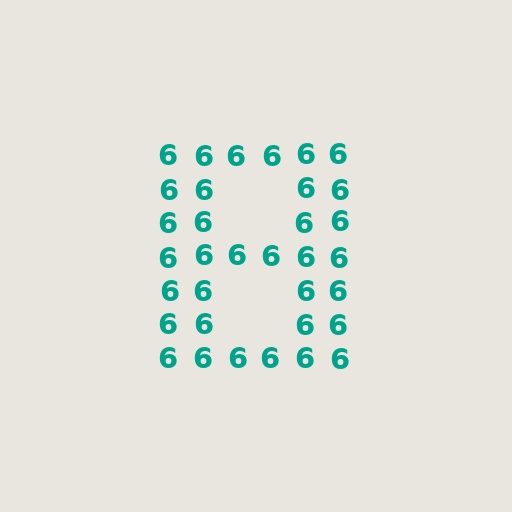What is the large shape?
The large shape is the letter B.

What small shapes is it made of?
It is made of small digit 6's.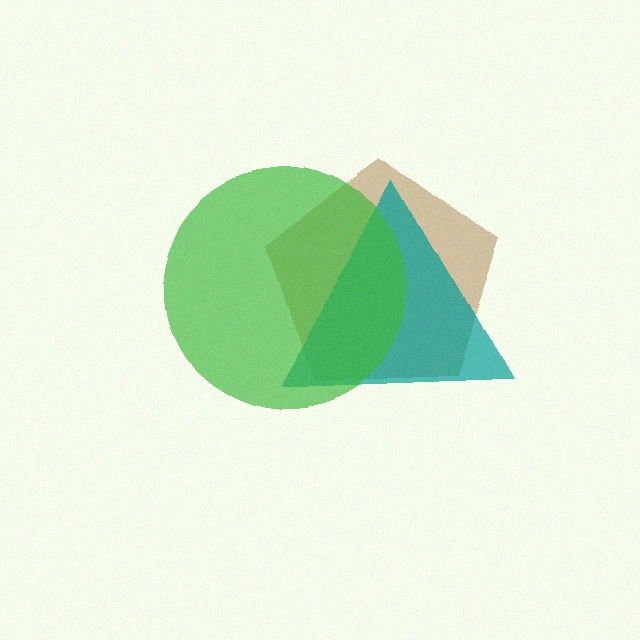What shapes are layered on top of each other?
The layered shapes are: a brown pentagon, a teal triangle, a green circle.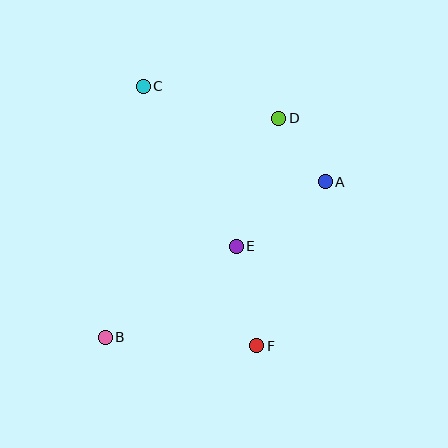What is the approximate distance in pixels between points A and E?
The distance between A and E is approximately 110 pixels.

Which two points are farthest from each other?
Points C and F are farthest from each other.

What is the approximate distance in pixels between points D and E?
The distance between D and E is approximately 135 pixels.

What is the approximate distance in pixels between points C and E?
The distance between C and E is approximately 185 pixels.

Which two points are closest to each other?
Points A and D are closest to each other.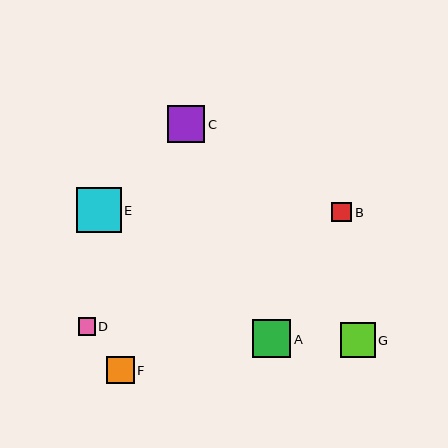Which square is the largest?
Square E is the largest with a size of approximately 44 pixels.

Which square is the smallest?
Square D is the smallest with a size of approximately 17 pixels.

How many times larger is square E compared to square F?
Square E is approximately 1.6 times the size of square F.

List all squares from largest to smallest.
From largest to smallest: E, A, C, G, F, B, D.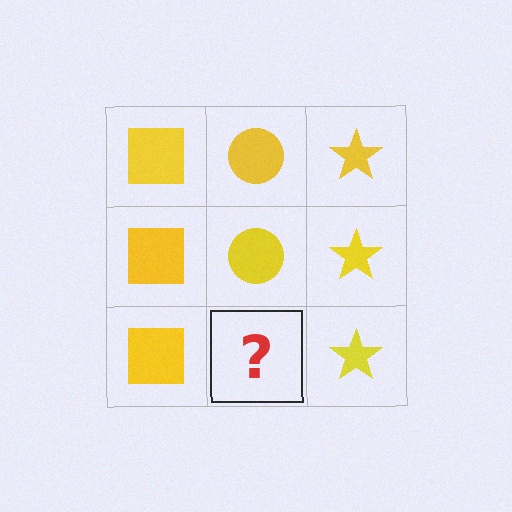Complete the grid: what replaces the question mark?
The question mark should be replaced with a yellow circle.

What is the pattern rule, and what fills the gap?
The rule is that each column has a consistent shape. The gap should be filled with a yellow circle.